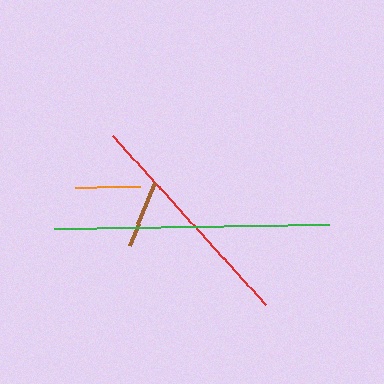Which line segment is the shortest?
The orange line is the shortest at approximately 65 pixels.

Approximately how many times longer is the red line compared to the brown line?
The red line is approximately 3.4 times the length of the brown line.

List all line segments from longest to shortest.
From longest to shortest: green, red, brown, orange.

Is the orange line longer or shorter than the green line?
The green line is longer than the orange line.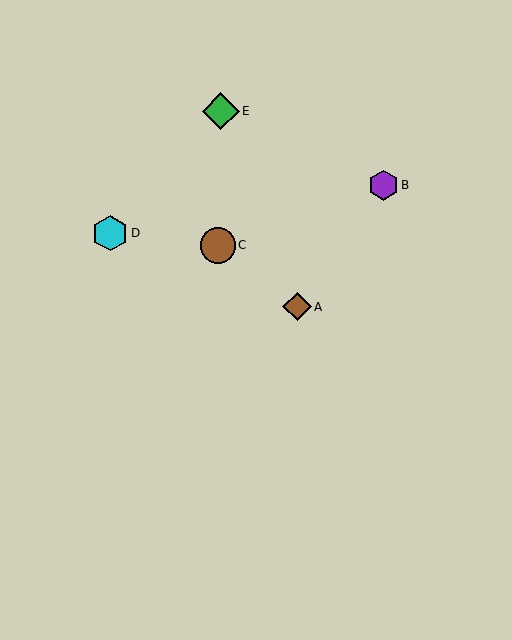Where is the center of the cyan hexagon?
The center of the cyan hexagon is at (110, 233).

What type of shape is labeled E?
Shape E is a green diamond.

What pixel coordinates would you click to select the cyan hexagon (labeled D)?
Click at (110, 233) to select the cyan hexagon D.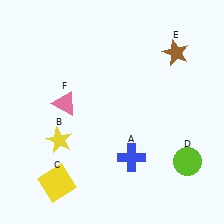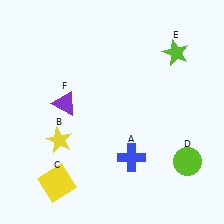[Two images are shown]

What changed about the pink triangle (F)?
In Image 1, F is pink. In Image 2, it changed to purple.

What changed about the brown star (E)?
In Image 1, E is brown. In Image 2, it changed to lime.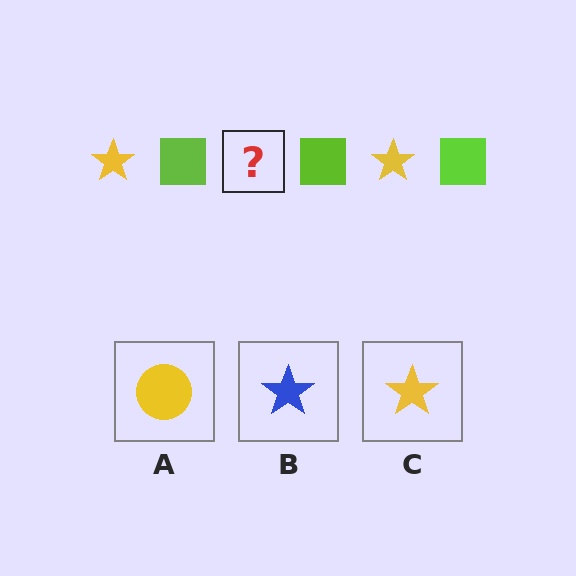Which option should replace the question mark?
Option C.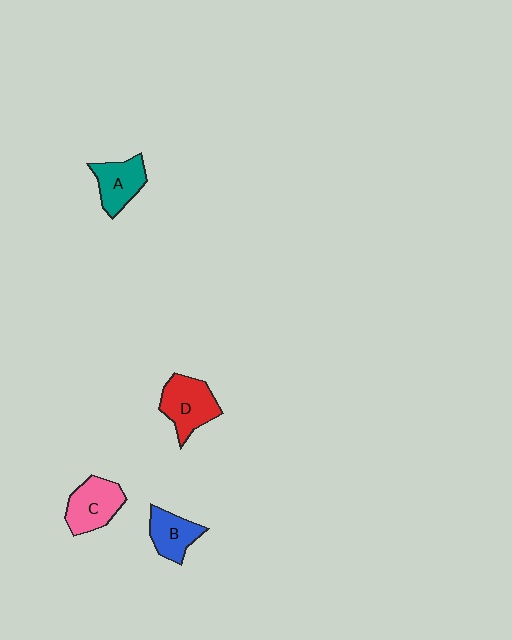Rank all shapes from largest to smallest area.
From largest to smallest: D (red), C (pink), A (teal), B (blue).